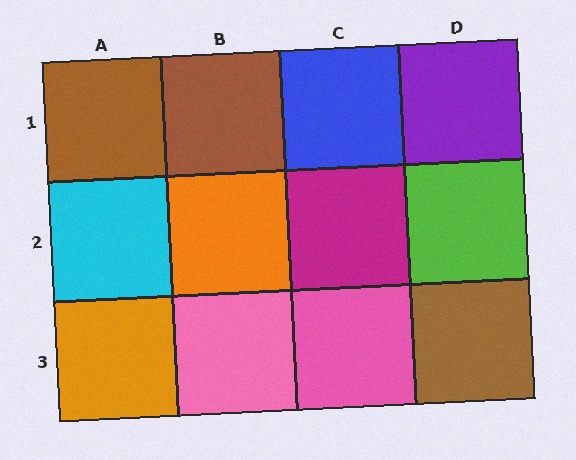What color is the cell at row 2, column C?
Magenta.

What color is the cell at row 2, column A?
Cyan.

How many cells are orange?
2 cells are orange.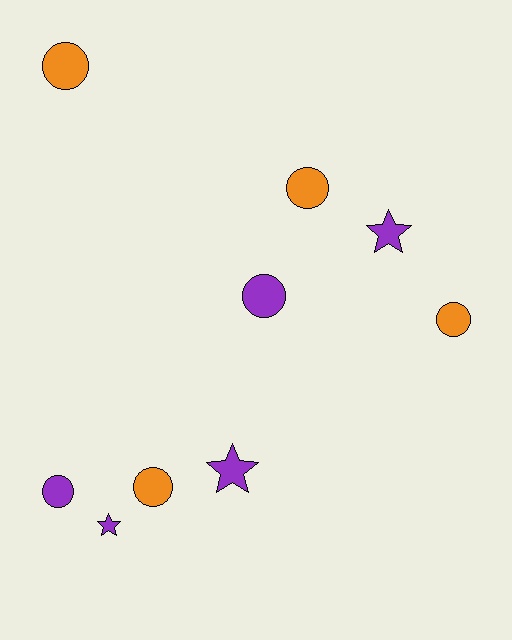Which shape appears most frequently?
Circle, with 6 objects.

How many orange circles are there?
There are 4 orange circles.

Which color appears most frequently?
Purple, with 5 objects.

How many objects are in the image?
There are 9 objects.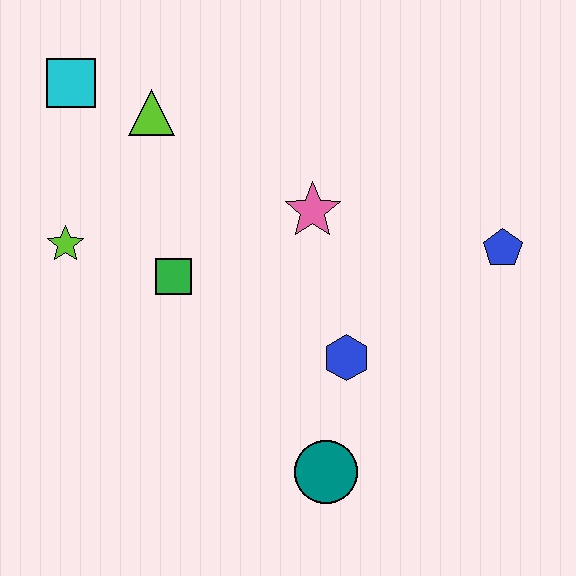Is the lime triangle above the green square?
Yes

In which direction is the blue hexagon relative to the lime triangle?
The blue hexagon is below the lime triangle.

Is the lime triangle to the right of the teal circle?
No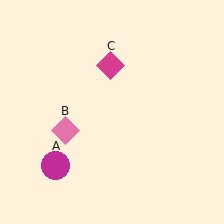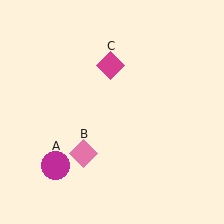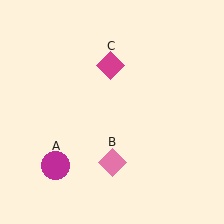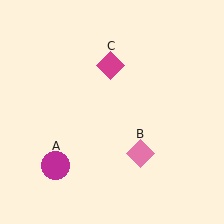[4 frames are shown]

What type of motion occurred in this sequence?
The pink diamond (object B) rotated counterclockwise around the center of the scene.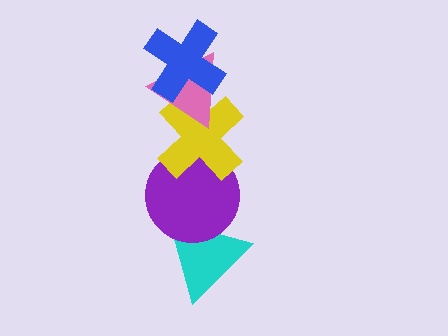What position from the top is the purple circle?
The purple circle is 4th from the top.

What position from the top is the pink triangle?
The pink triangle is 2nd from the top.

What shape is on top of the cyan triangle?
The purple circle is on top of the cyan triangle.